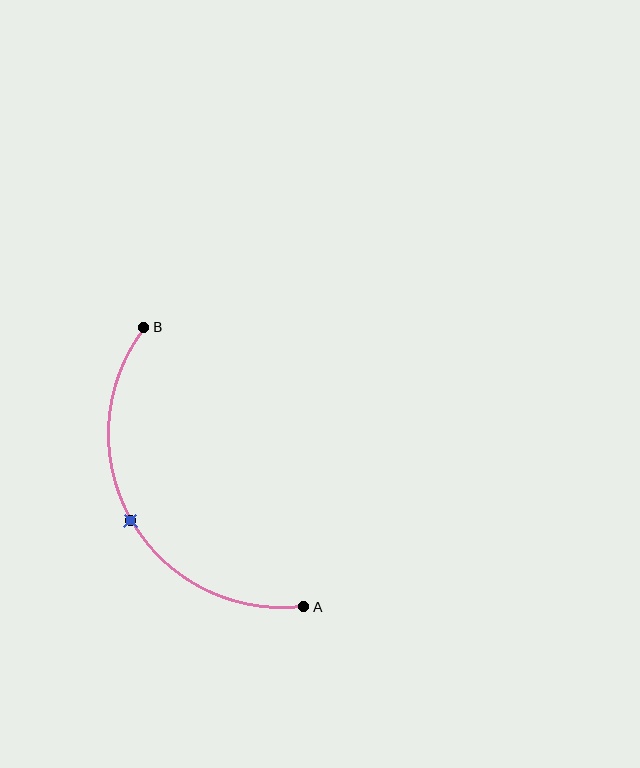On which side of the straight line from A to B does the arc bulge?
The arc bulges to the left of the straight line connecting A and B.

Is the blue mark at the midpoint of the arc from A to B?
Yes. The blue mark lies on the arc at equal arc-length from both A and B — it is the arc midpoint.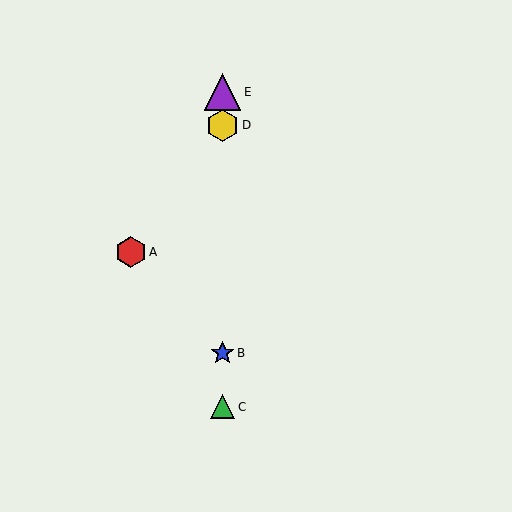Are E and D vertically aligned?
Yes, both are at x≈223.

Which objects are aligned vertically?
Objects B, C, D, E are aligned vertically.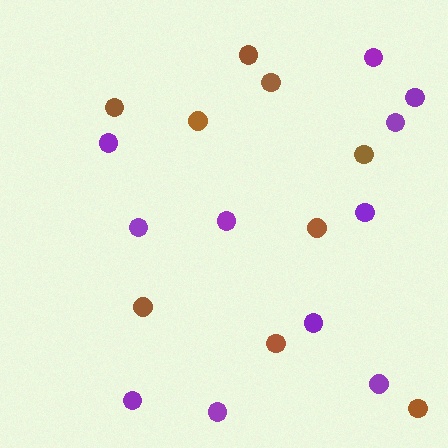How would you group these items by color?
There are 2 groups: one group of brown circles (9) and one group of purple circles (11).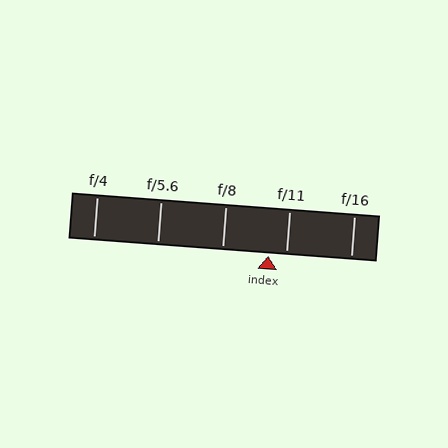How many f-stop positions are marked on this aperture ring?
There are 5 f-stop positions marked.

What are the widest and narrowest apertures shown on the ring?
The widest aperture shown is f/4 and the narrowest is f/16.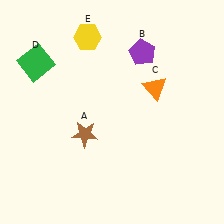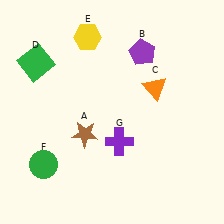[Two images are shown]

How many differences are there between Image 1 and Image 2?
There are 2 differences between the two images.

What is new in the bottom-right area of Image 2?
A purple cross (G) was added in the bottom-right area of Image 2.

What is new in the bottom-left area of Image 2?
A green circle (F) was added in the bottom-left area of Image 2.